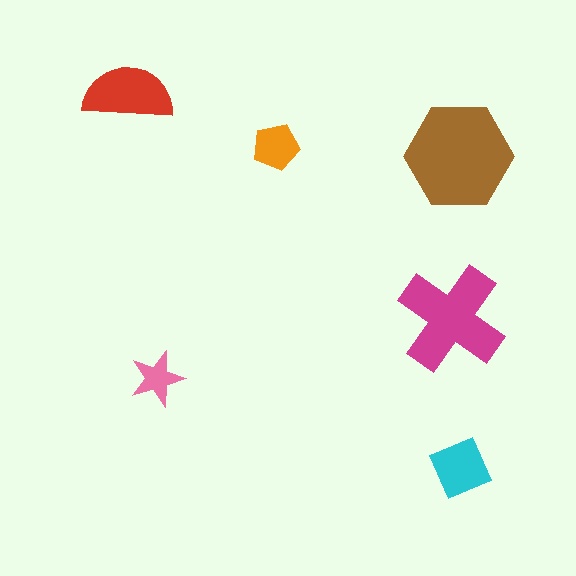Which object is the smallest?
The pink star.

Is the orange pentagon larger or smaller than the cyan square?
Smaller.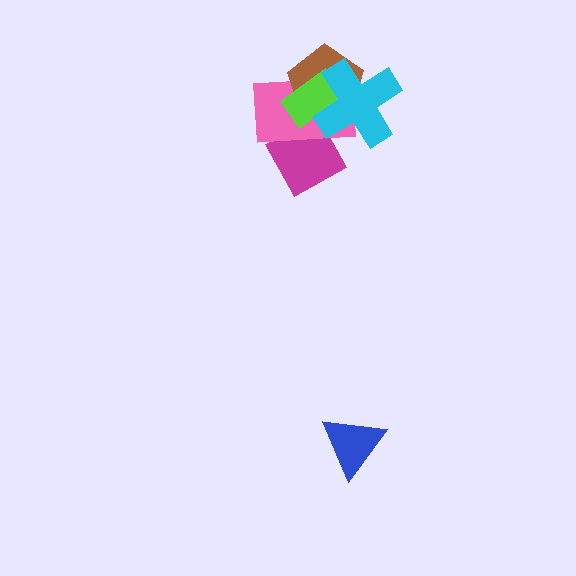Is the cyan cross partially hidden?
No, no other shape covers it.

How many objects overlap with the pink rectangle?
4 objects overlap with the pink rectangle.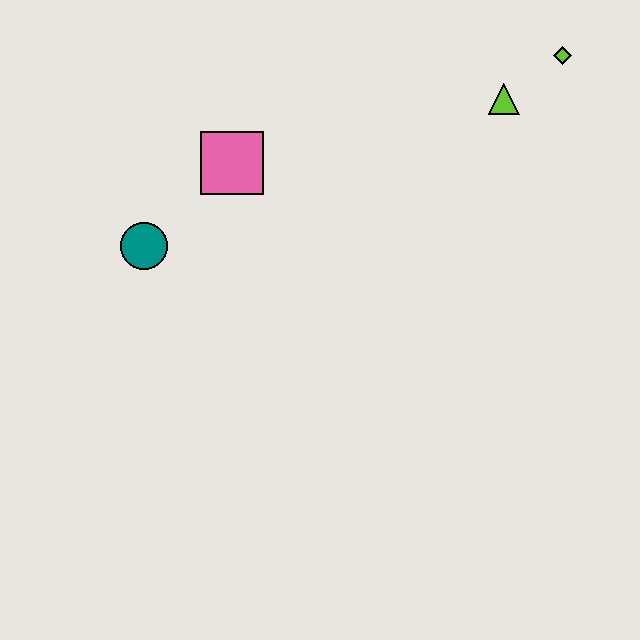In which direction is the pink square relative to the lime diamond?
The pink square is to the left of the lime diamond.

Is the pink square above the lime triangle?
No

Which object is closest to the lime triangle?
The lime diamond is closest to the lime triangle.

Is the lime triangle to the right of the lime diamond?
No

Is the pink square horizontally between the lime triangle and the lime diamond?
No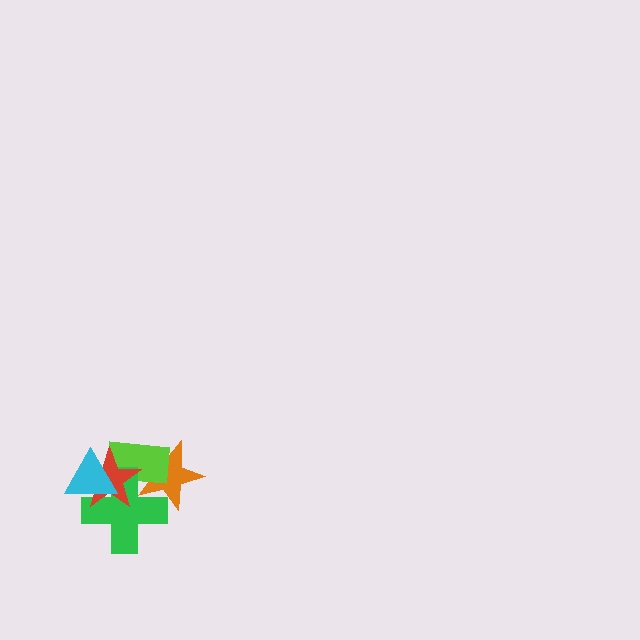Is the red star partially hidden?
Yes, it is partially covered by another shape.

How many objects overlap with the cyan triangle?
3 objects overlap with the cyan triangle.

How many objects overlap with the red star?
4 objects overlap with the red star.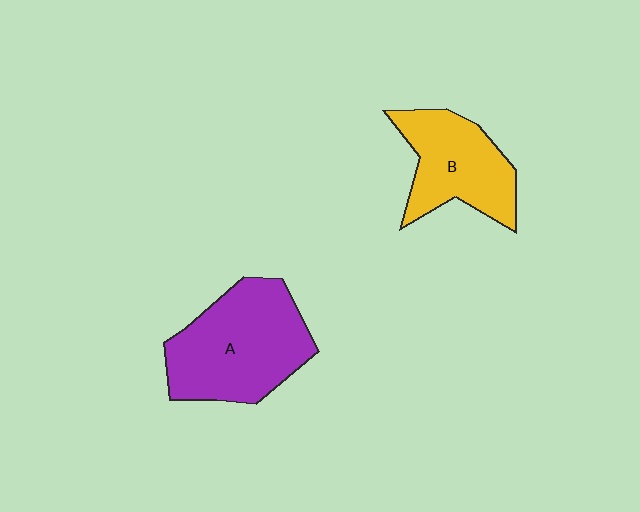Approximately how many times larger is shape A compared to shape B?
Approximately 1.4 times.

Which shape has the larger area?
Shape A (purple).